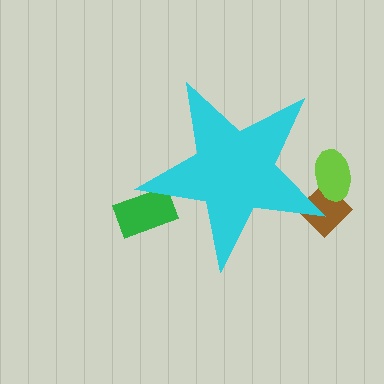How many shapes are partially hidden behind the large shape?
3 shapes are partially hidden.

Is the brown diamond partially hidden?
Yes, the brown diamond is partially hidden behind the cyan star.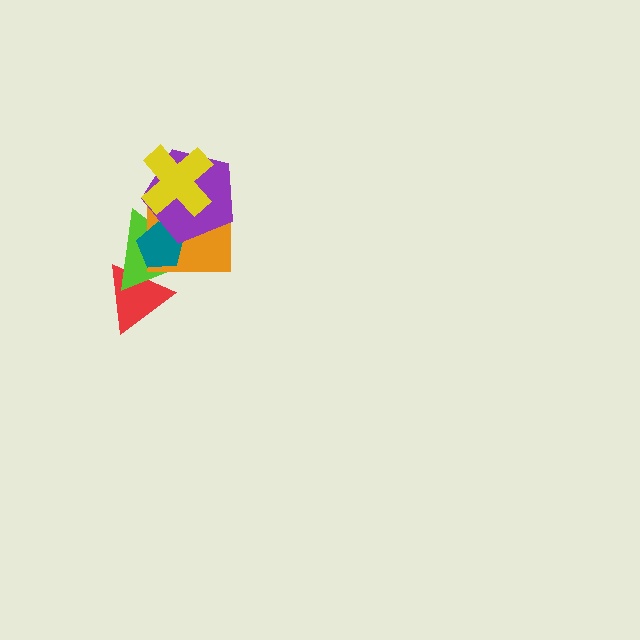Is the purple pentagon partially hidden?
Yes, it is partially covered by another shape.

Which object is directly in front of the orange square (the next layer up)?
The teal pentagon is directly in front of the orange square.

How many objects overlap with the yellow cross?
3 objects overlap with the yellow cross.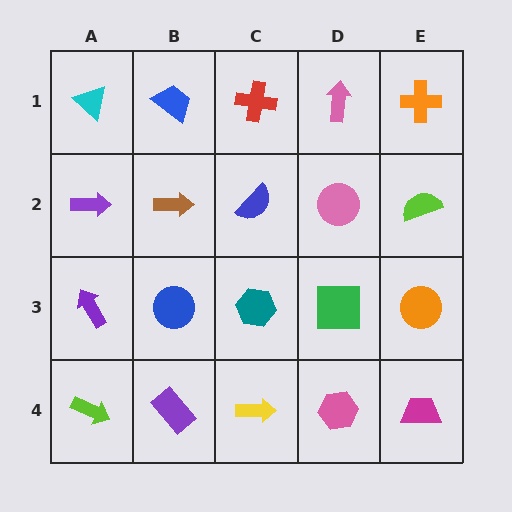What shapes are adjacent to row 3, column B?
A brown arrow (row 2, column B), a purple rectangle (row 4, column B), a purple arrow (row 3, column A), a teal hexagon (row 3, column C).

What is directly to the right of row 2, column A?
A brown arrow.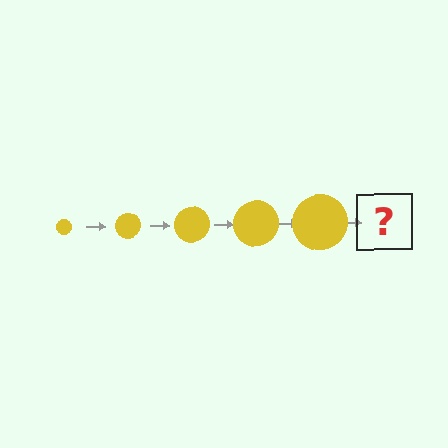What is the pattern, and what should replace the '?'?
The pattern is that the circle gets progressively larger each step. The '?' should be a yellow circle, larger than the previous one.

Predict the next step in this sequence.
The next step is a yellow circle, larger than the previous one.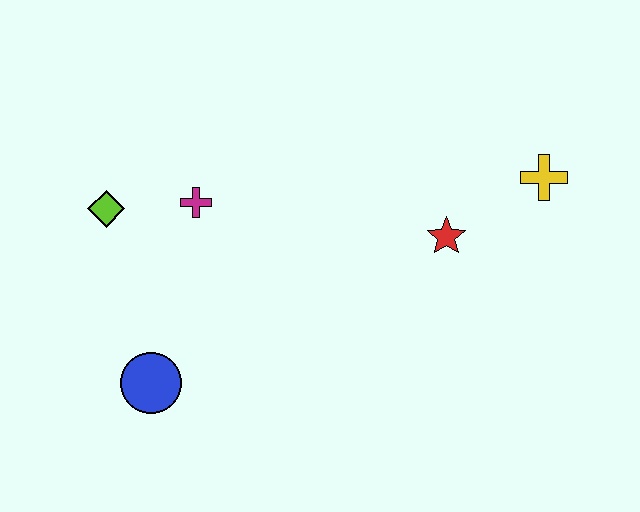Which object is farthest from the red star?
The lime diamond is farthest from the red star.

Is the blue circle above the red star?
No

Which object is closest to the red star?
The yellow cross is closest to the red star.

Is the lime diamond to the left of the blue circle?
Yes